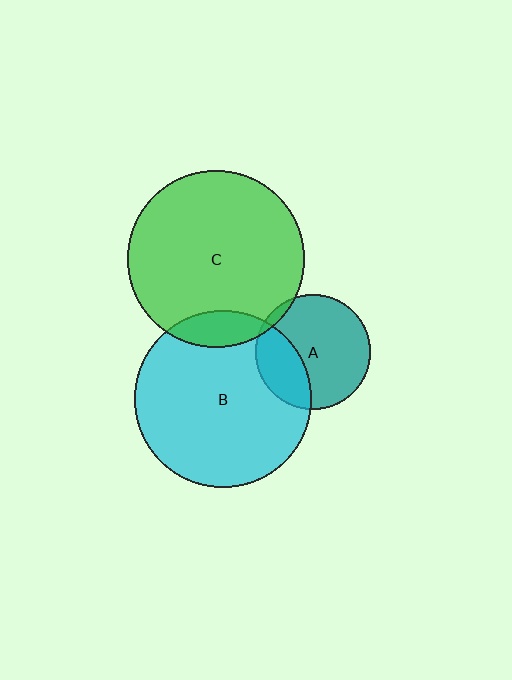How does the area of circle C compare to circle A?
Approximately 2.4 times.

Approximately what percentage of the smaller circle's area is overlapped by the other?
Approximately 5%.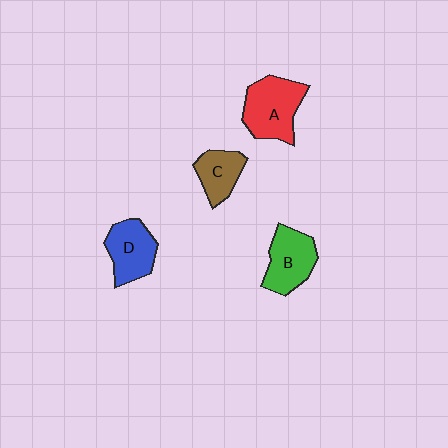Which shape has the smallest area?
Shape C (brown).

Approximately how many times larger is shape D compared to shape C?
Approximately 1.3 times.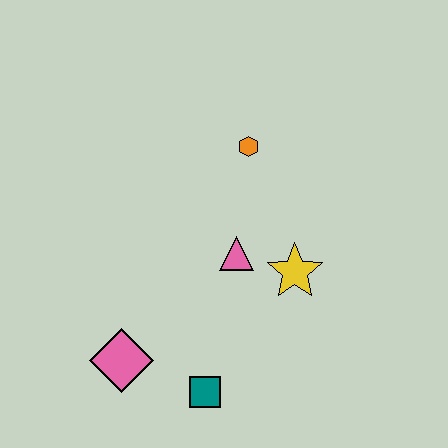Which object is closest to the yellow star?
The pink triangle is closest to the yellow star.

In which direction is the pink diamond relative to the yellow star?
The pink diamond is to the left of the yellow star.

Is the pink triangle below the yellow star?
No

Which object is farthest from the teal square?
The orange hexagon is farthest from the teal square.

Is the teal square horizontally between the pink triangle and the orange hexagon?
No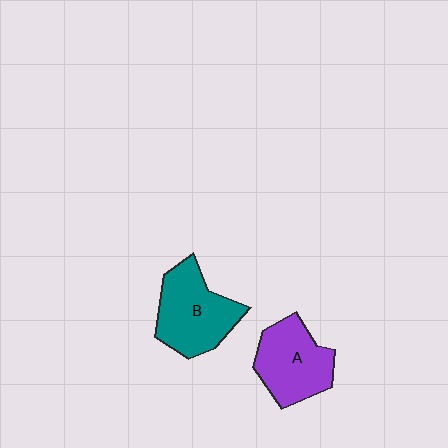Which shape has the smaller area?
Shape A (purple).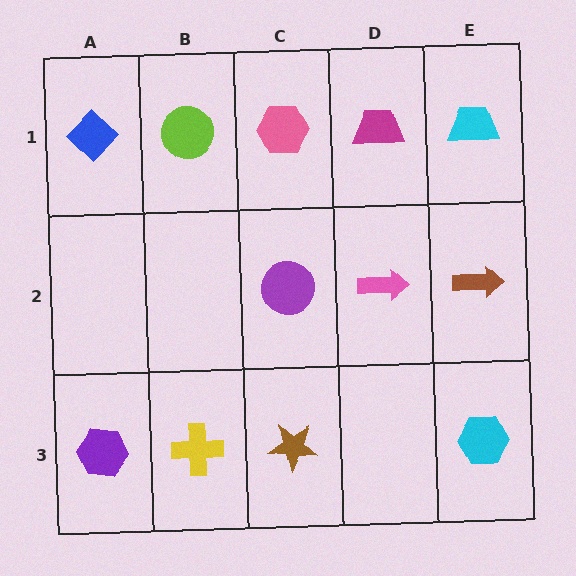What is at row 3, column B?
A yellow cross.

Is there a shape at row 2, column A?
No, that cell is empty.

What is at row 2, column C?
A purple circle.